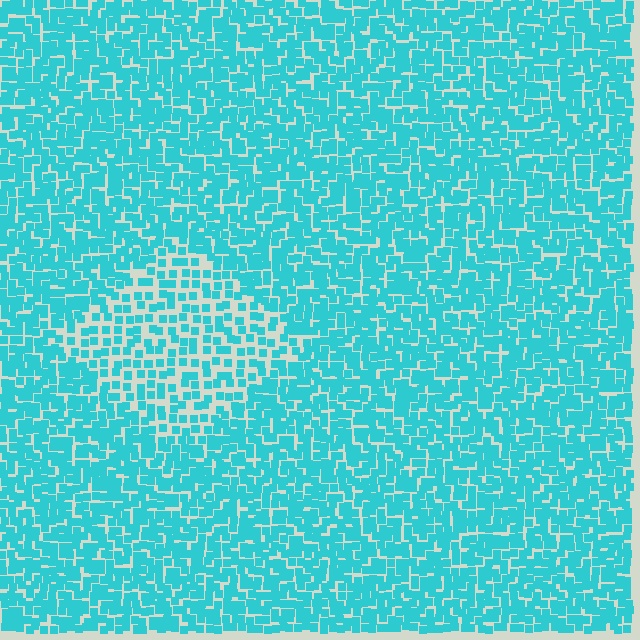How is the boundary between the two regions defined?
The boundary is defined by a change in element density (approximately 1.9x ratio). All elements are the same color, size, and shape.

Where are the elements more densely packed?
The elements are more densely packed outside the diamond boundary.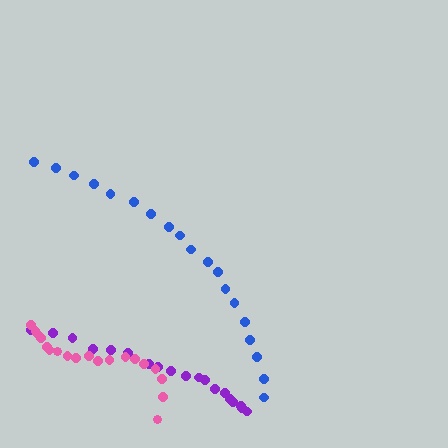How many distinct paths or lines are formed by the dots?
There are 3 distinct paths.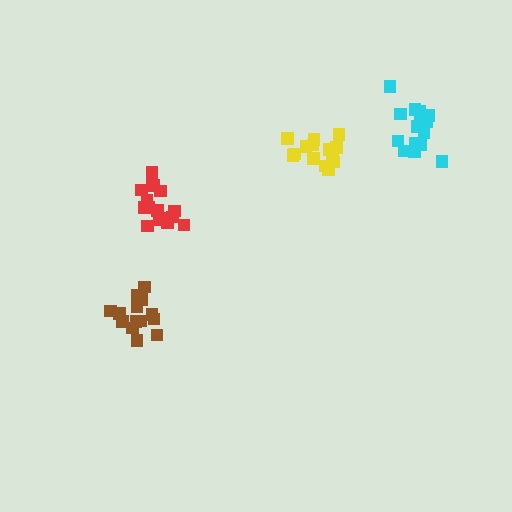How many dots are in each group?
Group 1: 16 dots, Group 2: 14 dots, Group 3: 16 dots, Group 4: 16 dots (62 total).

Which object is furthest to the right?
The cyan cluster is rightmost.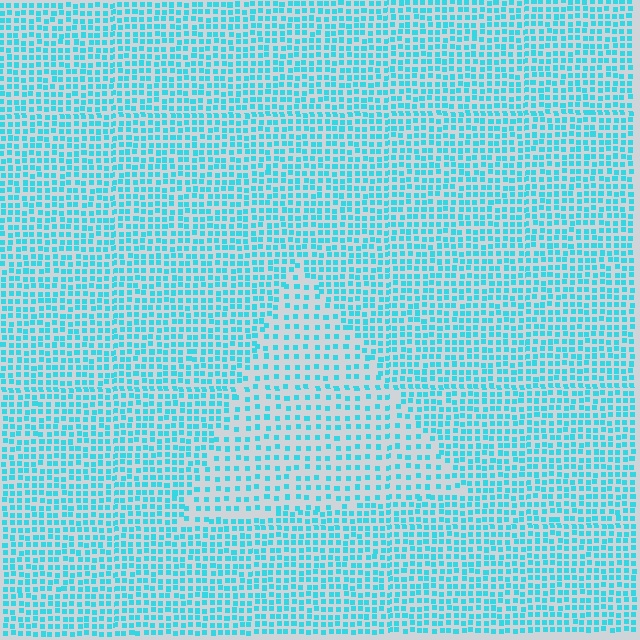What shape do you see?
I see a triangle.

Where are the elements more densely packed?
The elements are more densely packed outside the triangle boundary.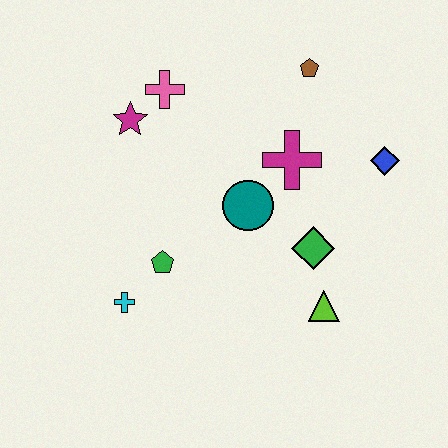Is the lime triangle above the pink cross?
No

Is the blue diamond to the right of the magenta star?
Yes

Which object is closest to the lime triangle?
The green diamond is closest to the lime triangle.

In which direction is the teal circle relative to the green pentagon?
The teal circle is to the right of the green pentagon.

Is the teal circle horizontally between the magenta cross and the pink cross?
Yes